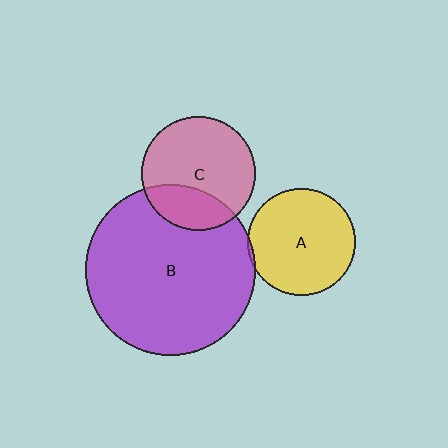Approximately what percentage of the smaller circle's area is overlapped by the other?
Approximately 5%.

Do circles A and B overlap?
Yes.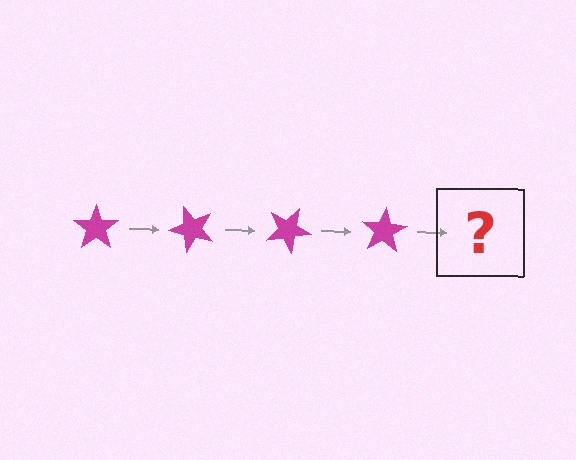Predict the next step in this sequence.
The next step is a magenta star rotated 200 degrees.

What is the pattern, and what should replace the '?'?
The pattern is that the star rotates 50 degrees each step. The '?' should be a magenta star rotated 200 degrees.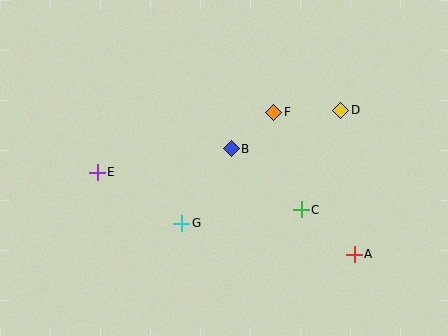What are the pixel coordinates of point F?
Point F is at (274, 112).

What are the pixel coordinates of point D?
Point D is at (341, 110).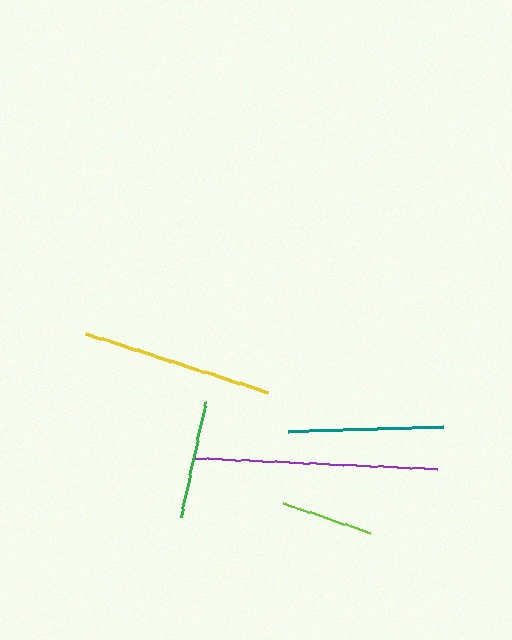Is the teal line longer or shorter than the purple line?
The purple line is longer than the teal line.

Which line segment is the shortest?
The lime line is the shortest at approximately 92 pixels.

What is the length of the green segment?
The green segment is approximately 118 pixels long.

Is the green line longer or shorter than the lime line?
The green line is longer than the lime line.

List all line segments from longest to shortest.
From longest to shortest: purple, yellow, teal, green, lime.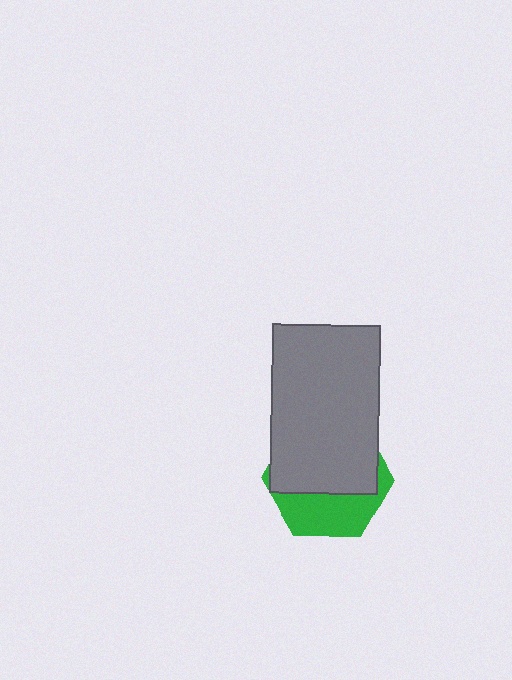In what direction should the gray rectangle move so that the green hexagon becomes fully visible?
The gray rectangle should move up. That is the shortest direction to clear the overlap and leave the green hexagon fully visible.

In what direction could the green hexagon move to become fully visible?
The green hexagon could move down. That would shift it out from behind the gray rectangle entirely.